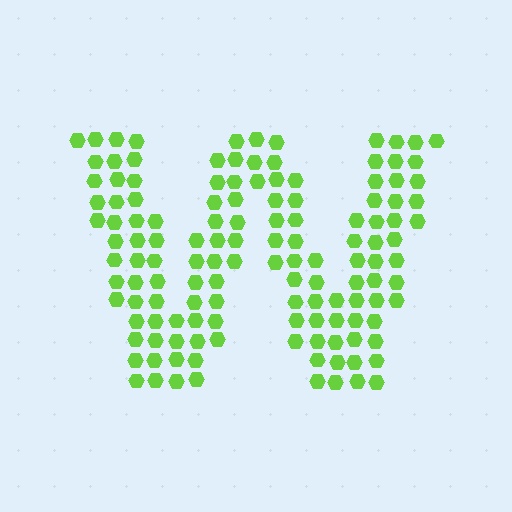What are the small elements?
The small elements are hexagons.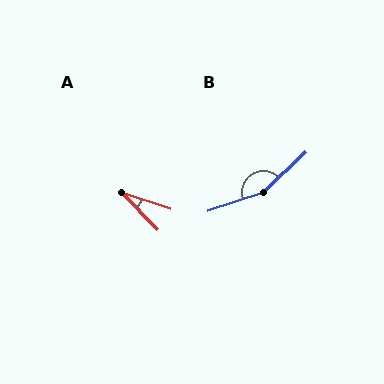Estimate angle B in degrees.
Approximately 155 degrees.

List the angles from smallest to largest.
A (27°), B (155°).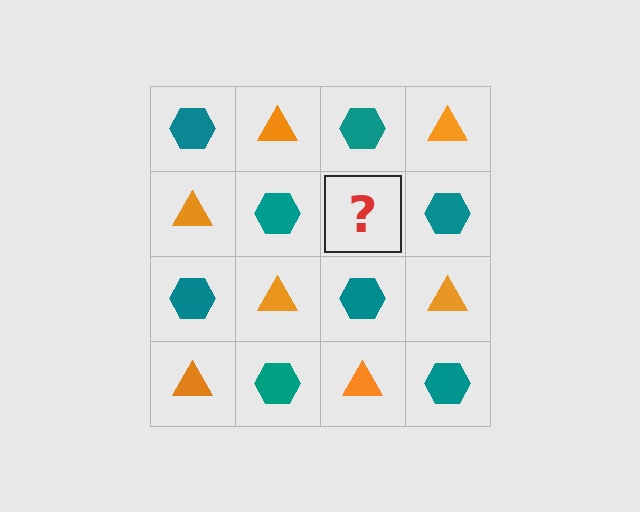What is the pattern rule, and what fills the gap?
The rule is that it alternates teal hexagon and orange triangle in a checkerboard pattern. The gap should be filled with an orange triangle.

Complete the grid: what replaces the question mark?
The question mark should be replaced with an orange triangle.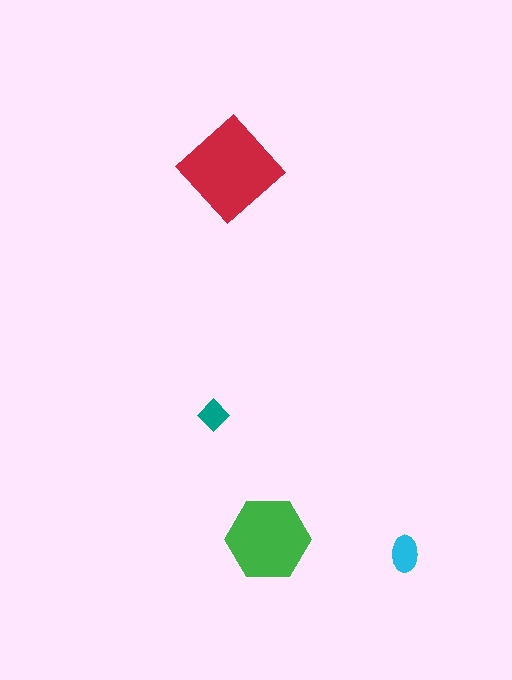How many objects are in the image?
There are 4 objects in the image.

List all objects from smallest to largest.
The teal diamond, the cyan ellipse, the green hexagon, the red diamond.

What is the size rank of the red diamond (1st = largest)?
1st.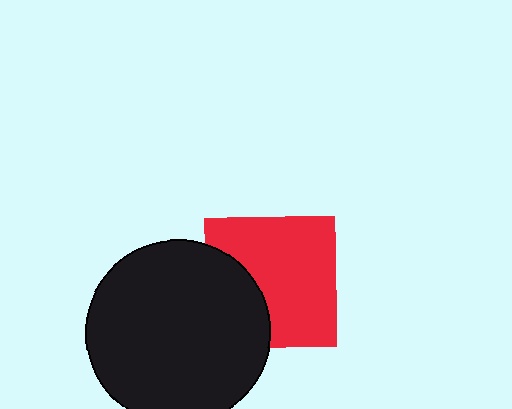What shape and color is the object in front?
The object in front is a black circle.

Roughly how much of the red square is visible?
Most of it is visible (roughly 69%).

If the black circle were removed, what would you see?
You would see the complete red square.